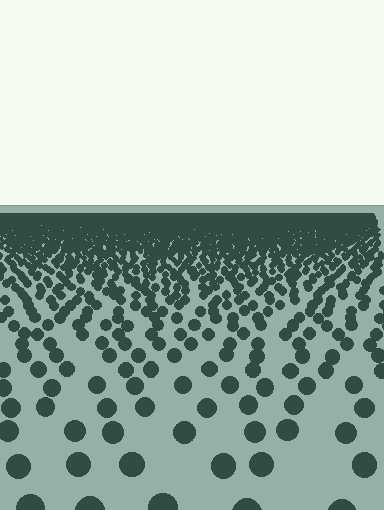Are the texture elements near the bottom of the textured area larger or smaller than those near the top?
Larger. Near the bottom, elements are closer to the viewer and appear at a bigger on-screen size.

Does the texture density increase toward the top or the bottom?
Density increases toward the top.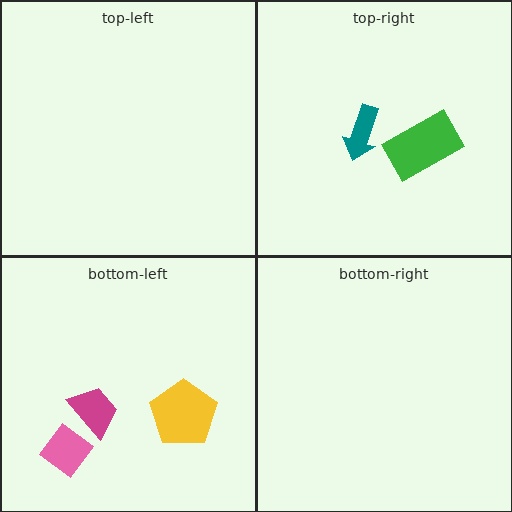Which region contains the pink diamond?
The bottom-left region.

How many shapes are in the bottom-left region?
3.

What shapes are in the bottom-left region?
The magenta trapezoid, the pink diamond, the yellow pentagon.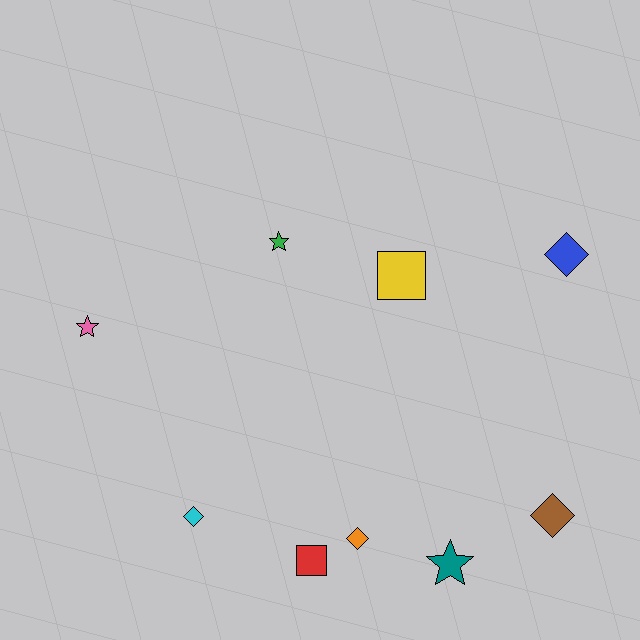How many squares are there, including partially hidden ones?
There are 2 squares.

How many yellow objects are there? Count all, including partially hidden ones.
There is 1 yellow object.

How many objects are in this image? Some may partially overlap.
There are 9 objects.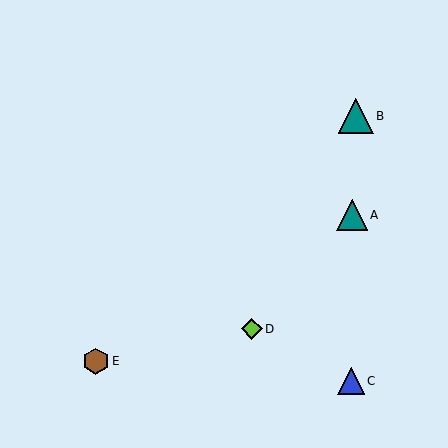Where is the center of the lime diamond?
The center of the lime diamond is at (252, 329).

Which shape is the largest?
The teal triangle (labeled B) is the largest.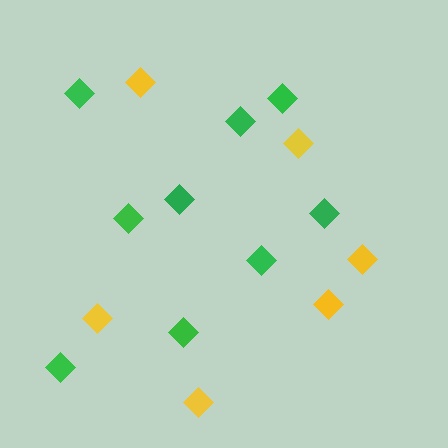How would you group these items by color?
There are 2 groups: one group of yellow diamonds (6) and one group of green diamonds (9).